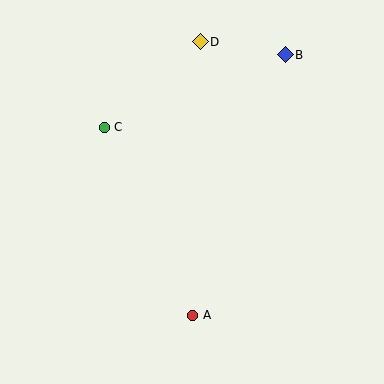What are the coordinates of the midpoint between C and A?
The midpoint between C and A is at (148, 221).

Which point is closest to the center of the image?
Point C at (104, 127) is closest to the center.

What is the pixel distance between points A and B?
The distance between A and B is 276 pixels.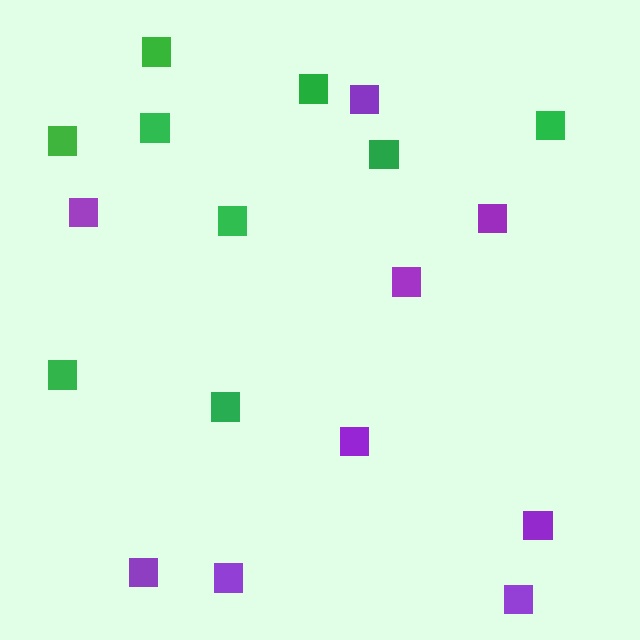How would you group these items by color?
There are 2 groups: one group of green squares (9) and one group of purple squares (9).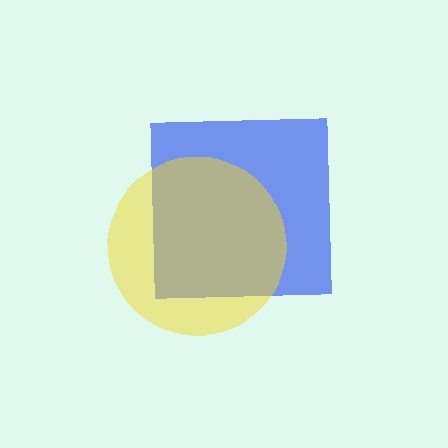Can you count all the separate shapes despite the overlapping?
Yes, there are 2 separate shapes.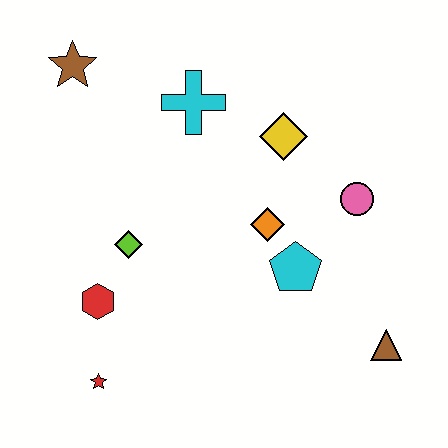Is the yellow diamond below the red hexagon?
No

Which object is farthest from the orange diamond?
The brown star is farthest from the orange diamond.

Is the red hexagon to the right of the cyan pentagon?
No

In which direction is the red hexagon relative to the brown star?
The red hexagon is below the brown star.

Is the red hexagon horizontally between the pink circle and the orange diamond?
No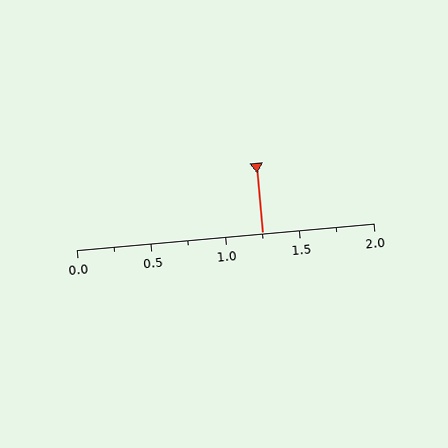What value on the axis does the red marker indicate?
The marker indicates approximately 1.25.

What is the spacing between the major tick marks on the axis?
The major ticks are spaced 0.5 apart.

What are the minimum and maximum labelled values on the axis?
The axis runs from 0.0 to 2.0.